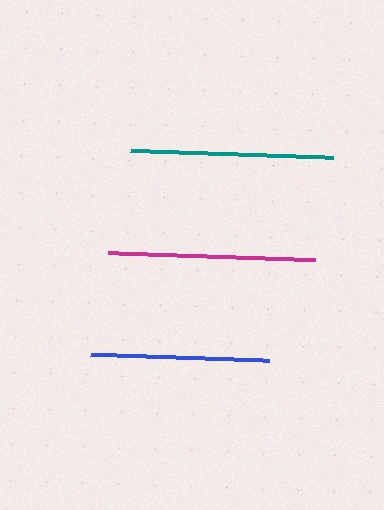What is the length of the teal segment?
The teal segment is approximately 203 pixels long.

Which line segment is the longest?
The magenta line is the longest at approximately 207 pixels.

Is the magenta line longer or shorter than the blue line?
The magenta line is longer than the blue line.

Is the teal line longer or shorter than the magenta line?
The magenta line is longer than the teal line.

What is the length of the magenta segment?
The magenta segment is approximately 207 pixels long.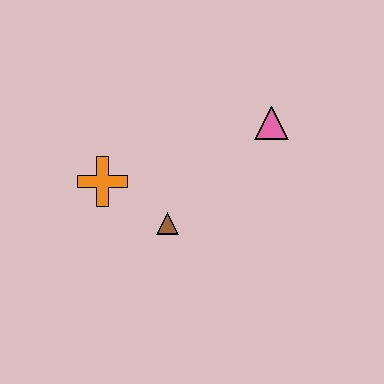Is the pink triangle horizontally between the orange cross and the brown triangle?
No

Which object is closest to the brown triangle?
The orange cross is closest to the brown triangle.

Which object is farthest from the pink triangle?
The orange cross is farthest from the pink triangle.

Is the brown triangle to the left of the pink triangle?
Yes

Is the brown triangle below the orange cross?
Yes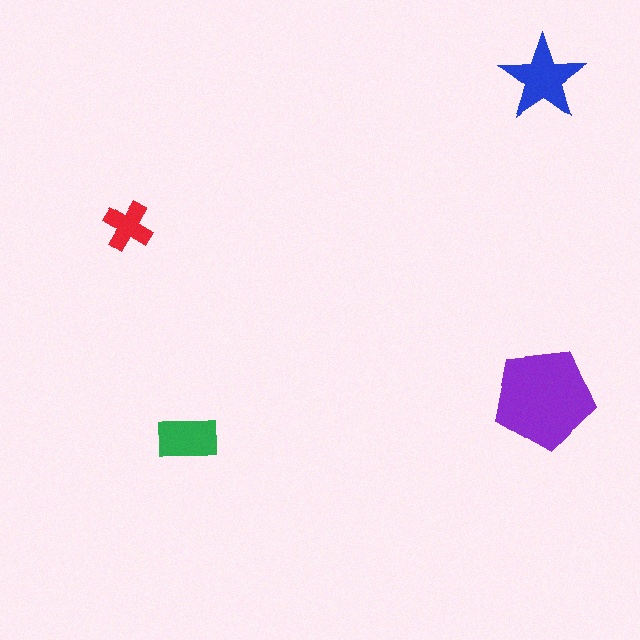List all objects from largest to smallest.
The purple pentagon, the blue star, the green rectangle, the red cross.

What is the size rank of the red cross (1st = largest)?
4th.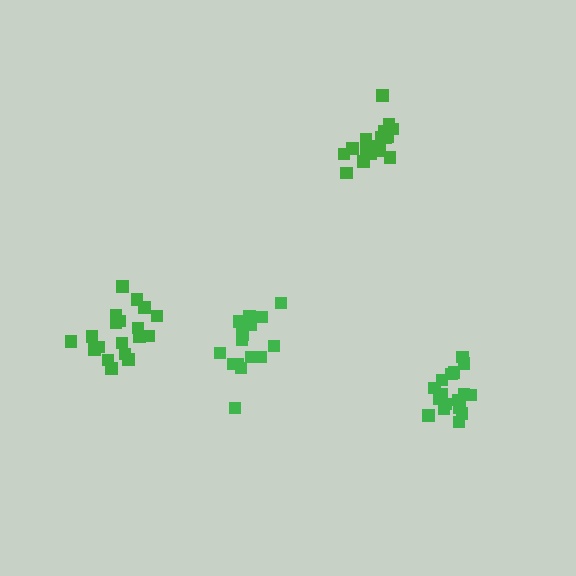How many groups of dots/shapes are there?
There are 4 groups.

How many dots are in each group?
Group 1: 19 dots, Group 2: 19 dots, Group 3: 16 dots, Group 4: 17 dots (71 total).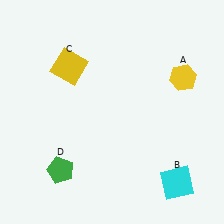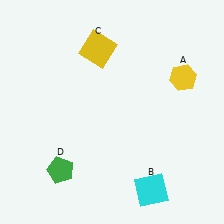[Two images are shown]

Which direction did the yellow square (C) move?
The yellow square (C) moved right.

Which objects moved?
The objects that moved are: the cyan square (B), the yellow square (C).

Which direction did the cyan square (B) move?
The cyan square (B) moved left.